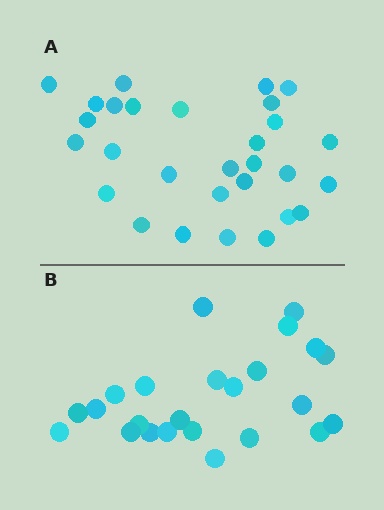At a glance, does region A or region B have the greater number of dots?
Region A (the top region) has more dots.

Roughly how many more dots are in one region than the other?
Region A has about 5 more dots than region B.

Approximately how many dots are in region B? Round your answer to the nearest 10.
About 20 dots. (The exact count is 24, which rounds to 20.)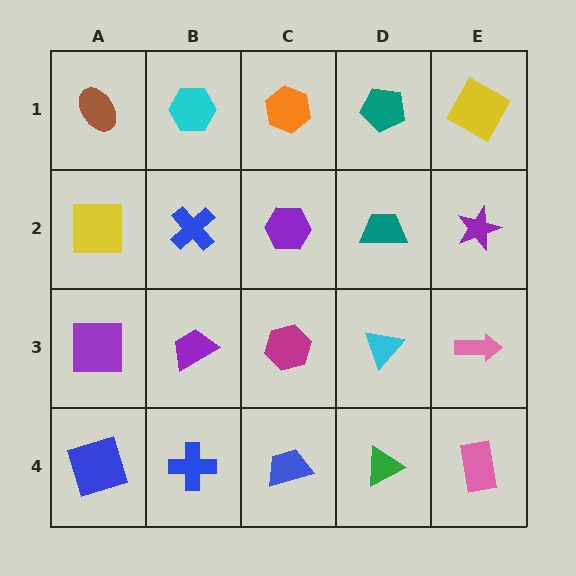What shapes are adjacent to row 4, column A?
A purple square (row 3, column A), a blue cross (row 4, column B).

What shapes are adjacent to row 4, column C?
A magenta hexagon (row 3, column C), a blue cross (row 4, column B), a green triangle (row 4, column D).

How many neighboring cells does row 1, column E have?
2.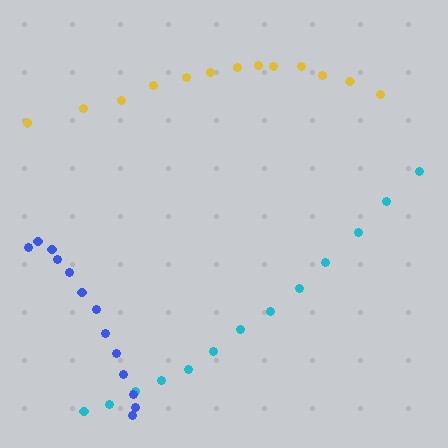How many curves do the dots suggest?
There are 3 distinct paths.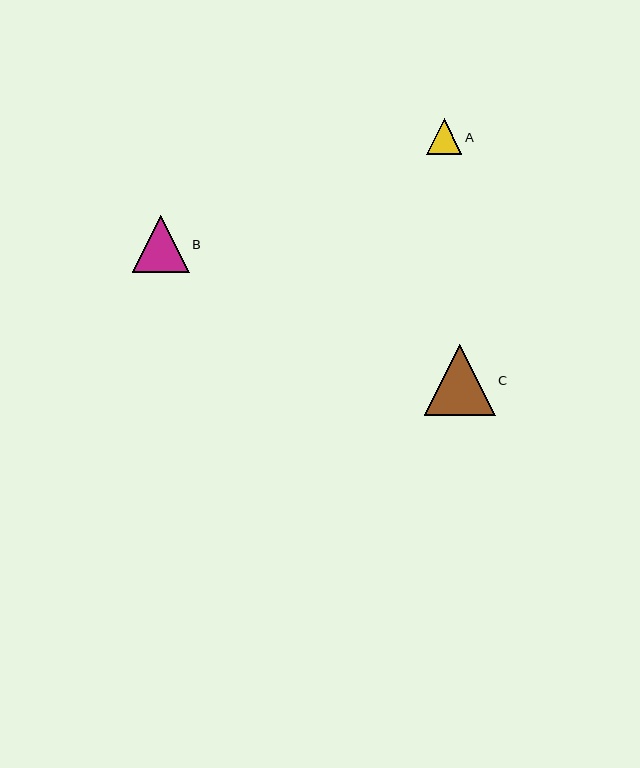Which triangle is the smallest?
Triangle A is the smallest with a size of approximately 36 pixels.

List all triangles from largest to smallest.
From largest to smallest: C, B, A.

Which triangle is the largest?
Triangle C is the largest with a size of approximately 71 pixels.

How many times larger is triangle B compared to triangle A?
Triangle B is approximately 1.6 times the size of triangle A.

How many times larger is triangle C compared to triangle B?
Triangle C is approximately 1.2 times the size of triangle B.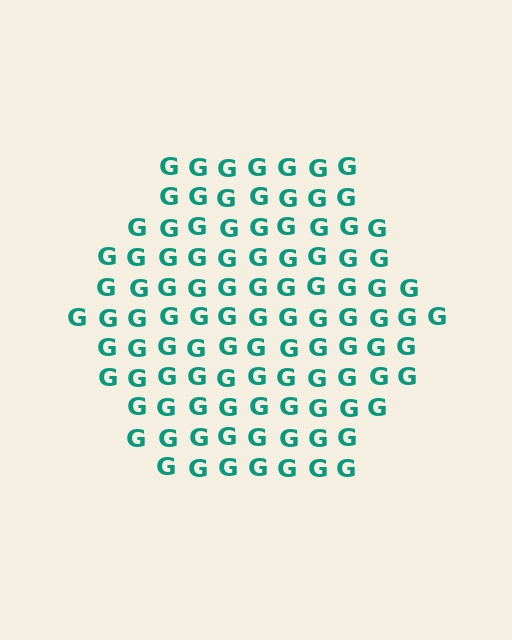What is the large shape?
The large shape is a hexagon.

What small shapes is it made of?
It is made of small letter G's.